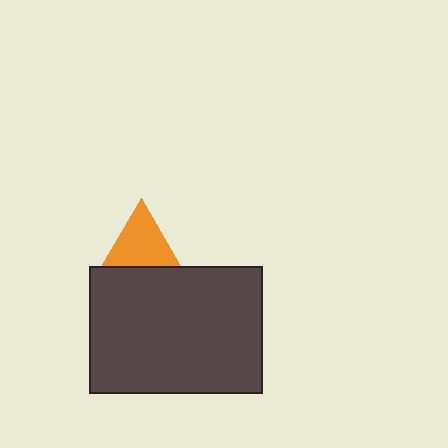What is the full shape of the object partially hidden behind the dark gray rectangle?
The partially hidden object is an orange triangle.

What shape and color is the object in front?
The object in front is a dark gray rectangle.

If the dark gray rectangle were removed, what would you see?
You would see the complete orange triangle.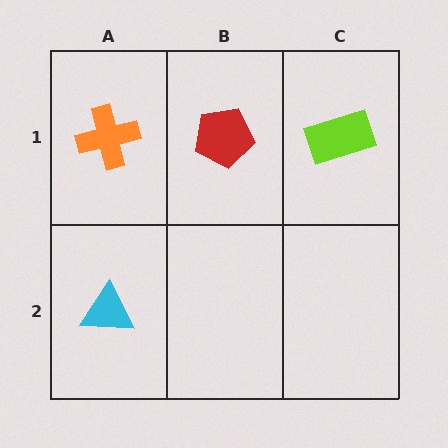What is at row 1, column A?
An orange cross.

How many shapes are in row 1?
3 shapes.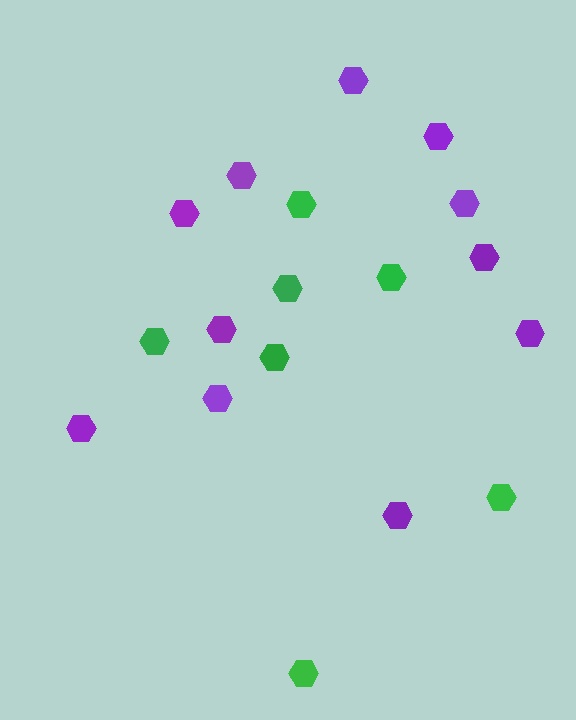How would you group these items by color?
There are 2 groups: one group of purple hexagons (11) and one group of green hexagons (7).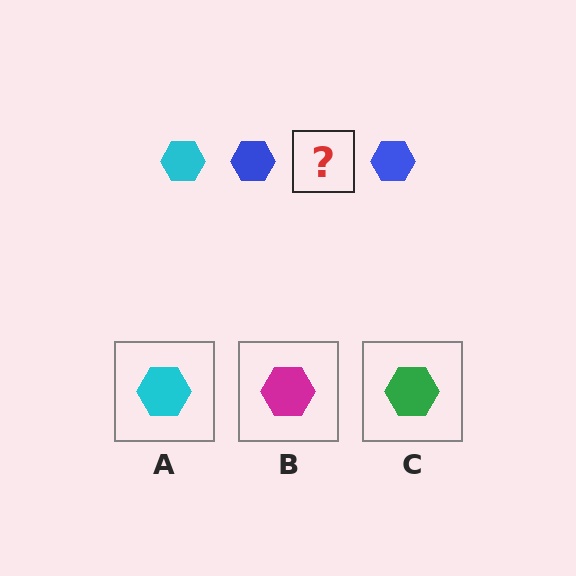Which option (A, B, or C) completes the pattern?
A.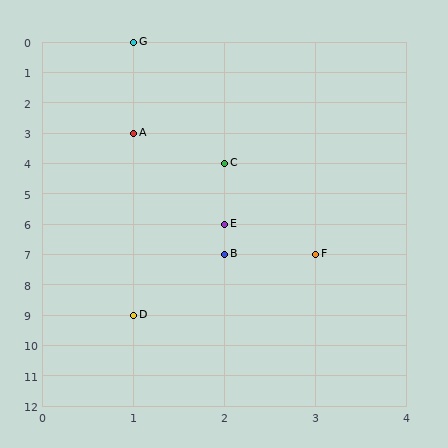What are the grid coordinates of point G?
Point G is at grid coordinates (1, 0).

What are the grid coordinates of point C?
Point C is at grid coordinates (2, 4).